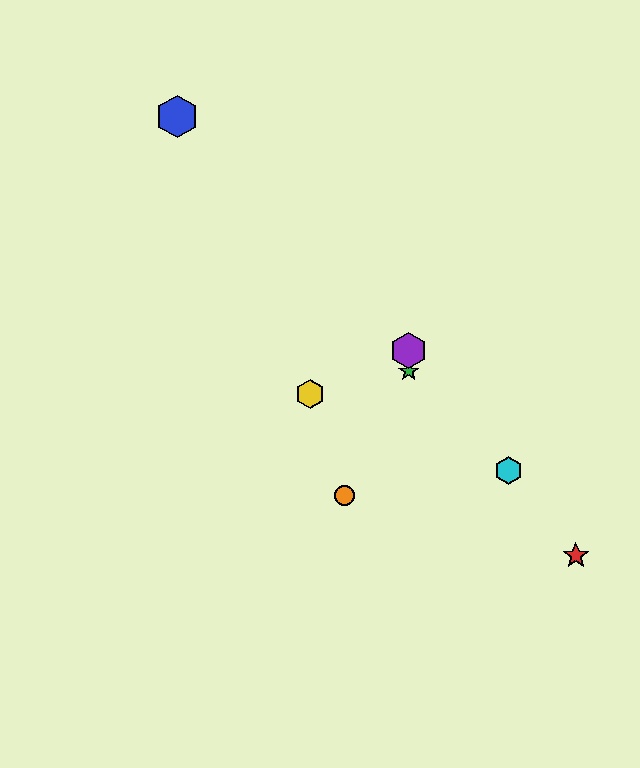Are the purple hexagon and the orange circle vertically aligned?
No, the purple hexagon is at x≈409 and the orange circle is at x≈344.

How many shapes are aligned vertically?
2 shapes (the green star, the purple hexagon) are aligned vertically.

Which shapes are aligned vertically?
The green star, the purple hexagon are aligned vertically.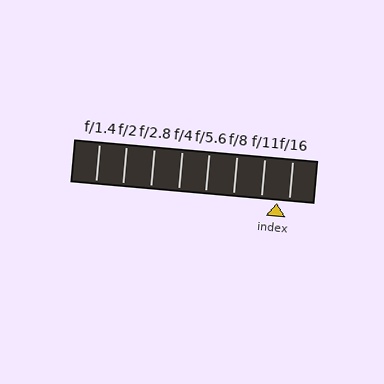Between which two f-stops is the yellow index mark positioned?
The index mark is between f/11 and f/16.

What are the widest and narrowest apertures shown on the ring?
The widest aperture shown is f/1.4 and the narrowest is f/16.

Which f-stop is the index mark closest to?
The index mark is closest to f/16.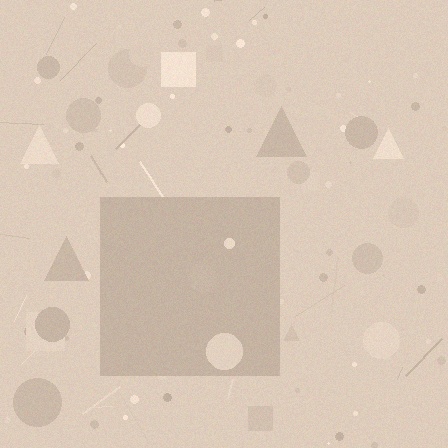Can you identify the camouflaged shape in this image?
The camouflaged shape is a square.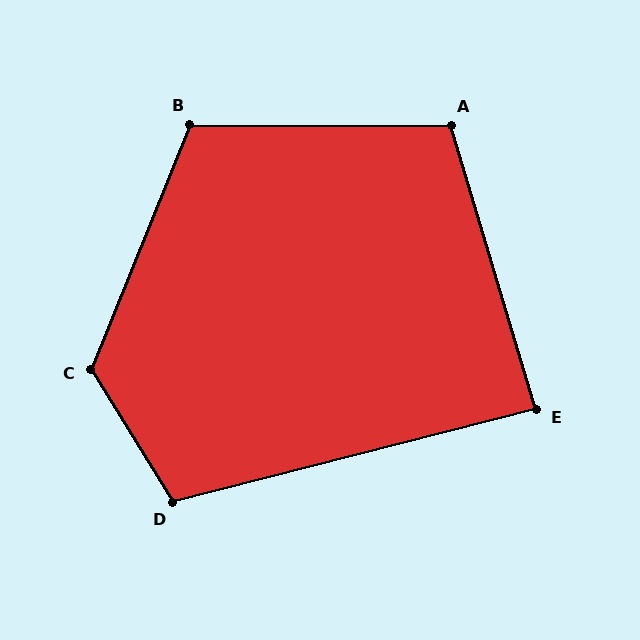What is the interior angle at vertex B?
Approximately 112 degrees (obtuse).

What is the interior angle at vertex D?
Approximately 107 degrees (obtuse).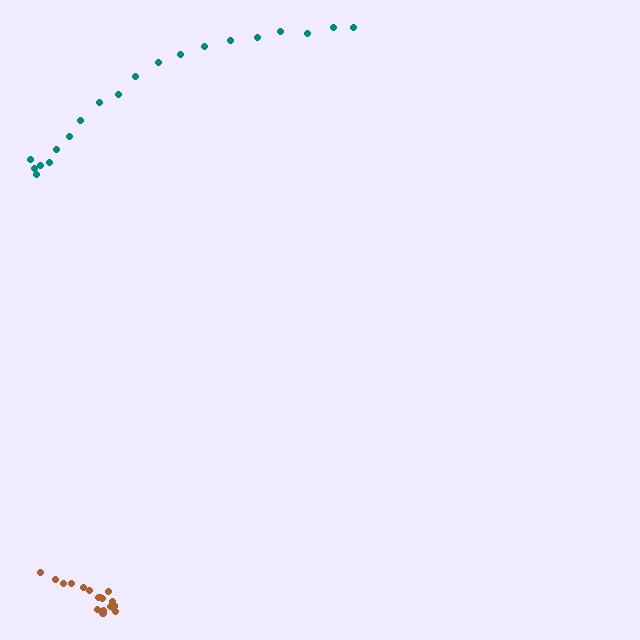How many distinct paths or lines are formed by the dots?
There are 2 distinct paths.